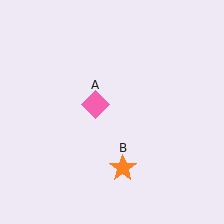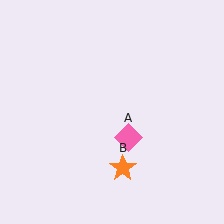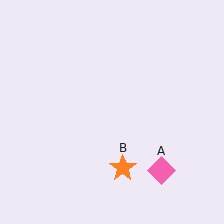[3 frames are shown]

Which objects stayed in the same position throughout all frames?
Orange star (object B) remained stationary.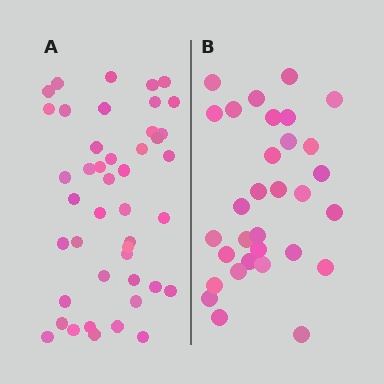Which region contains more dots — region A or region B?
Region A (the left region) has more dots.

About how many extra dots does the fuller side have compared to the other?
Region A has approximately 15 more dots than region B.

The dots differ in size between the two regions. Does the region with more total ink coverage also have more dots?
No. Region B has more total ink coverage because its dots are larger, but region A actually contains more individual dots. Total area can be misleading — the number of items is what matters here.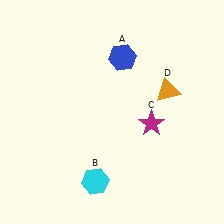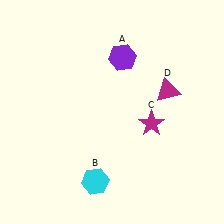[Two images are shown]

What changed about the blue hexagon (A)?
In Image 1, A is blue. In Image 2, it changed to purple.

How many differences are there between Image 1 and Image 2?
There are 2 differences between the two images.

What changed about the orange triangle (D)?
In Image 1, D is orange. In Image 2, it changed to magenta.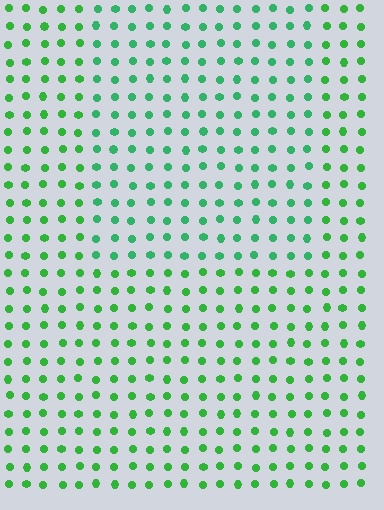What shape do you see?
I see a rectangle.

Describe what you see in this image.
The image is filled with small green elements in a uniform arrangement. A rectangle-shaped region is visible where the elements are tinted to a slightly different hue, forming a subtle color boundary.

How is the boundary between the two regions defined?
The boundary is defined purely by a slight shift in hue (about 22 degrees). Spacing, size, and orientation are identical on both sides.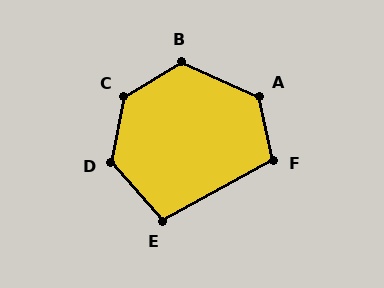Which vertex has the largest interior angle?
C, at approximately 132 degrees.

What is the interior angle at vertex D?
Approximately 128 degrees (obtuse).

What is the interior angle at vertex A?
Approximately 126 degrees (obtuse).